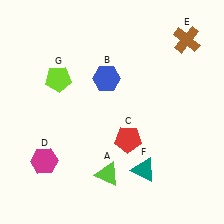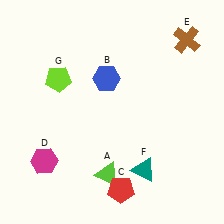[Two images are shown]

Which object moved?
The red pentagon (C) moved down.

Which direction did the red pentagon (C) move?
The red pentagon (C) moved down.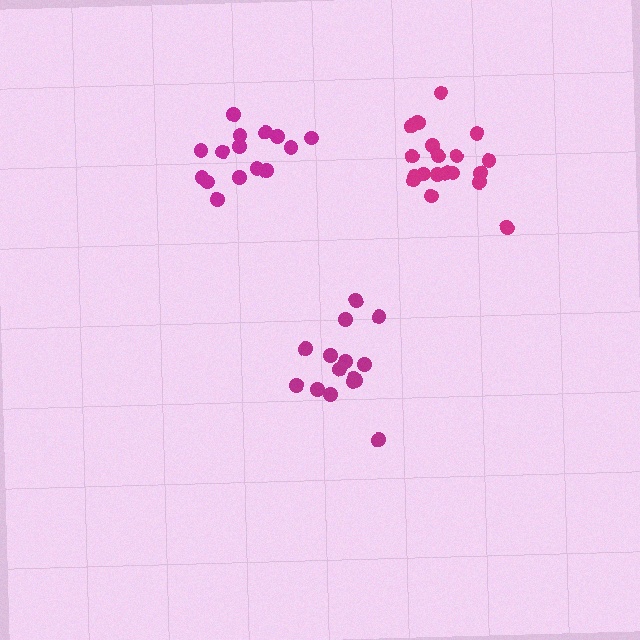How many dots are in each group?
Group 1: 19 dots, Group 2: 15 dots, Group 3: 15 dots (49 total).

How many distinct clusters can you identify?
There are 3 distinct clusters.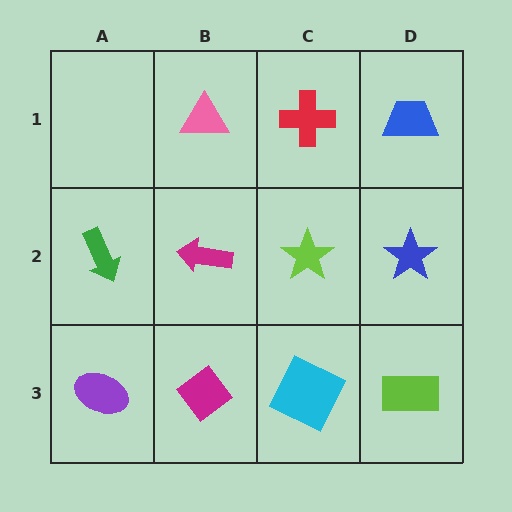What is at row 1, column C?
A red cross.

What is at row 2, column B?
A magenta arrow.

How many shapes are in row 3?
4 shapes.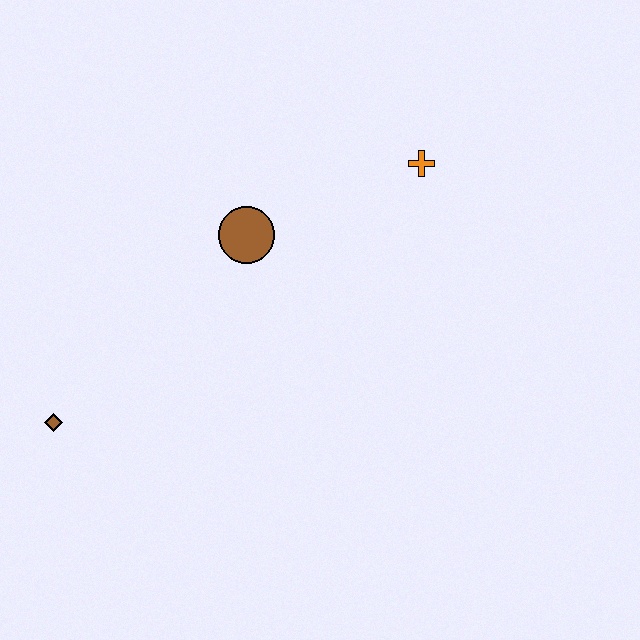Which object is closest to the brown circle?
The orange cross is closest to the brown circle.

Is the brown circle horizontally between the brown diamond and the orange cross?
Yes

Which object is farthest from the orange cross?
The brown diamond is farthest from the orange cross.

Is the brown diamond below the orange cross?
Yes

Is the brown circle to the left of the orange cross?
Yes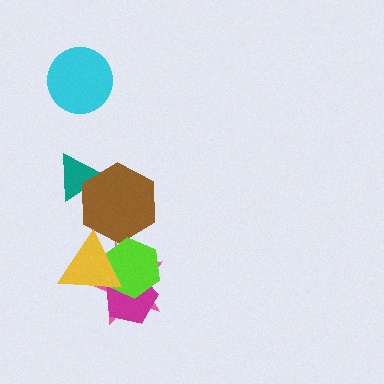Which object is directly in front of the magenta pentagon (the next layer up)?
The lime hexagon is directly in front of the magenta pentagon.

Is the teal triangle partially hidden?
Yes, it is partially covered by another shape.